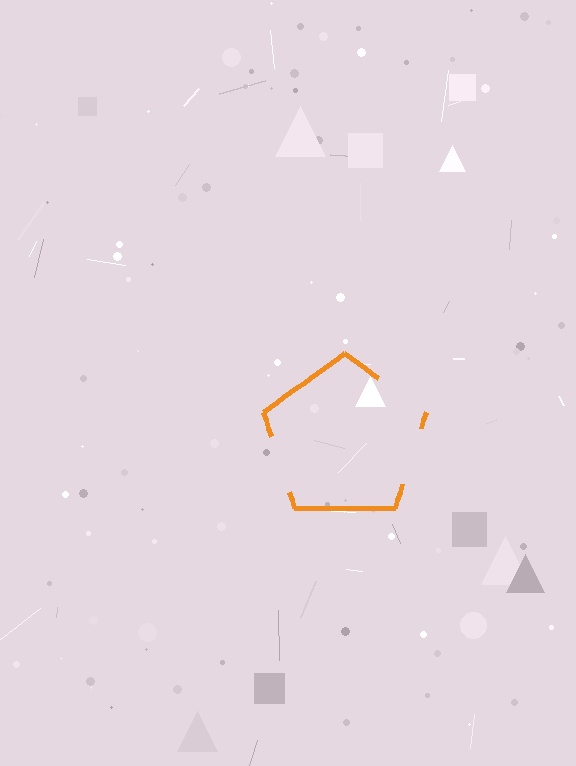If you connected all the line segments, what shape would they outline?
They would outline a pentagon.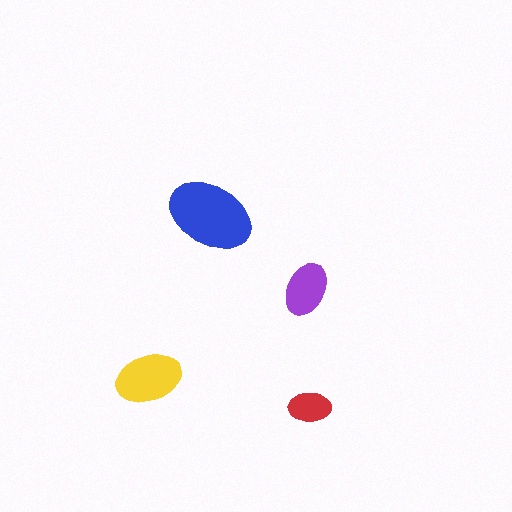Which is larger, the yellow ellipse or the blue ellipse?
The blue one.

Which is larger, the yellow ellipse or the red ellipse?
The yellow one.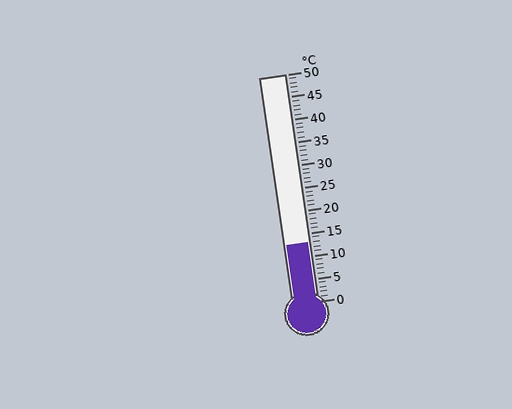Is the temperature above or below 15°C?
The temperature is below 15°C.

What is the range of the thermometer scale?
The thermometer scale ranges from 0°C to 50°C.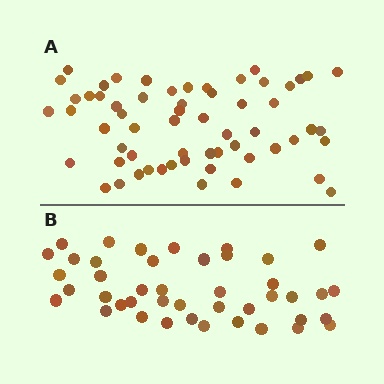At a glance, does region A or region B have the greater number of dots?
Region A (the top region) has more dots.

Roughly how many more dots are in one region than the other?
Region A has approximately 15 more dots than region B.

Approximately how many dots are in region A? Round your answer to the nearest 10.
About 60 dots.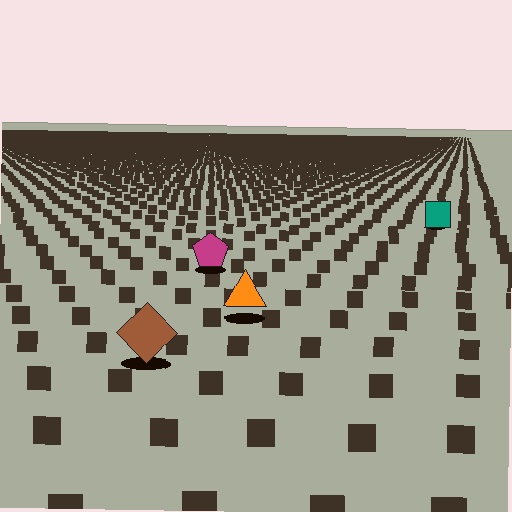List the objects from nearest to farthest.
From nearest to farthest: the brown diamond, the orange triangle, the magenta pentagon, the teal square.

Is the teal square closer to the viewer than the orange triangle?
No. The orange triangle is closer — you can tell from the texture gradient: the ground texture is coarser near it.